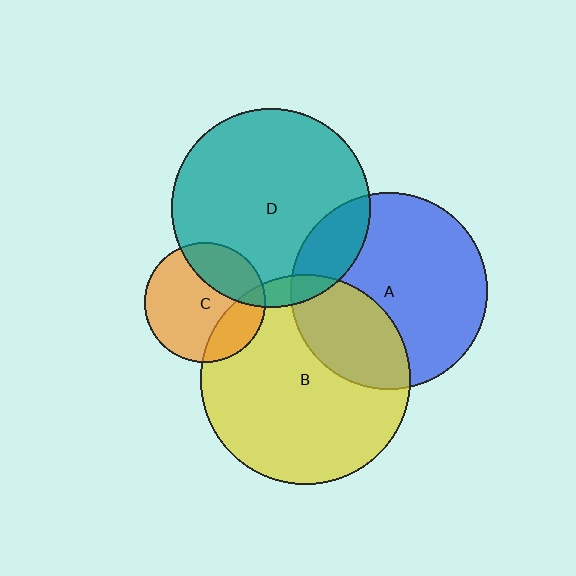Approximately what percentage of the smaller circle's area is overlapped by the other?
Approximately 25%.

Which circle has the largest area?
Circle B (yellow).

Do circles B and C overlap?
Yes.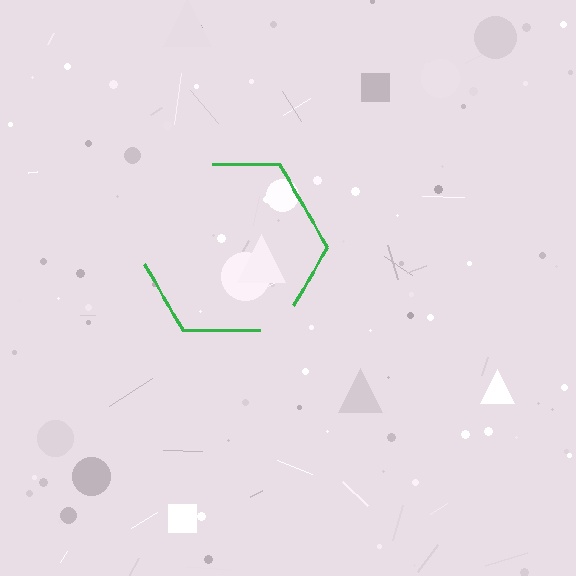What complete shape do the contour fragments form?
The contour fragments form a hexagon.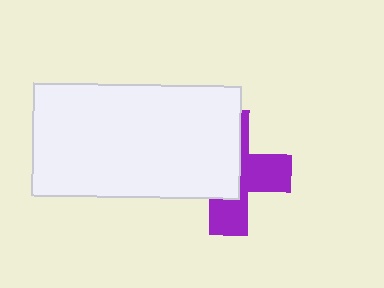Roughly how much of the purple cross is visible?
About half of it is visible (roughly 46%).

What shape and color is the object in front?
The object in front is a white rectangle.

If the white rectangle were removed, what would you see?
You would see the complete purple cross.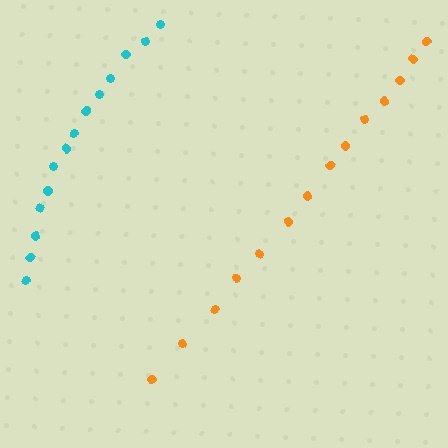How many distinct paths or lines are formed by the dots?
There are 2 distinct paths.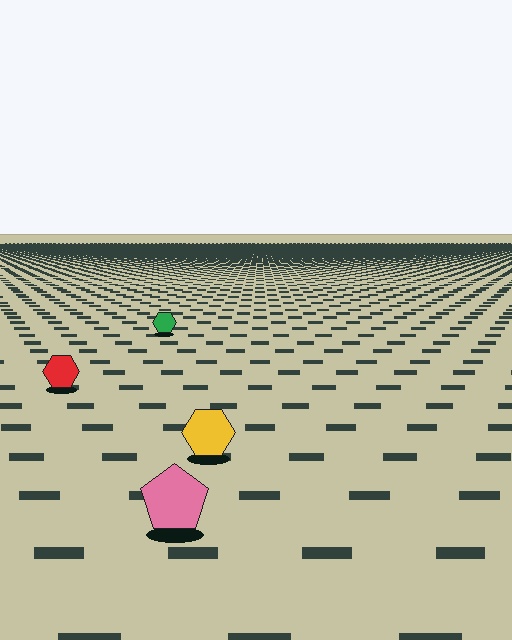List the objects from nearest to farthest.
From nearest to farthest: the pink pentagon, the yellow hexagon, the red hexagon, the green hexagon.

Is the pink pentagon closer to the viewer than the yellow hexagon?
Yes. The pink pentagon is closer — you can tell from the texture gradient: the ground texture is coarser near it.